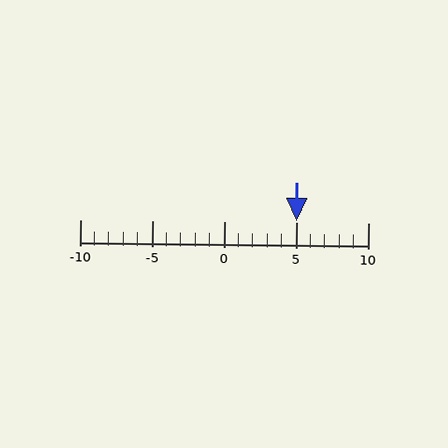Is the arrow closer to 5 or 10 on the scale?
The arrow is closer to 5.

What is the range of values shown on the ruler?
The ruler shows values from -10 to 10.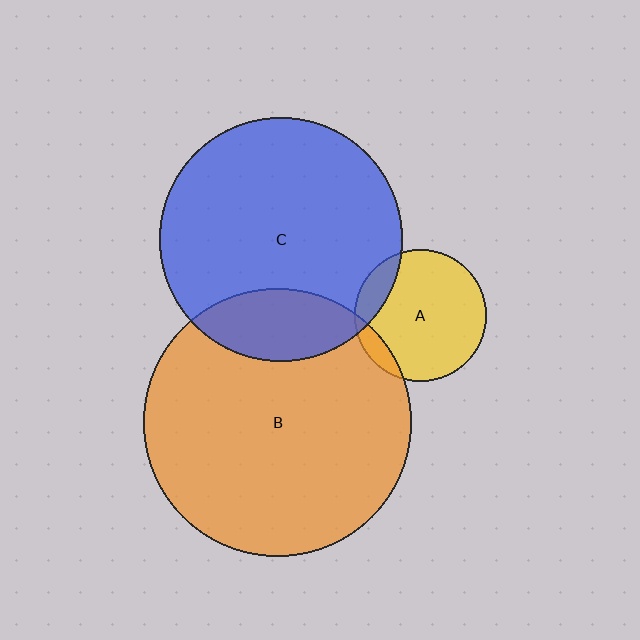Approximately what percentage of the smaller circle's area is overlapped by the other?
Approximately 20%.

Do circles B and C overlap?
Yes.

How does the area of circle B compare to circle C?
Approximately 1.2 times.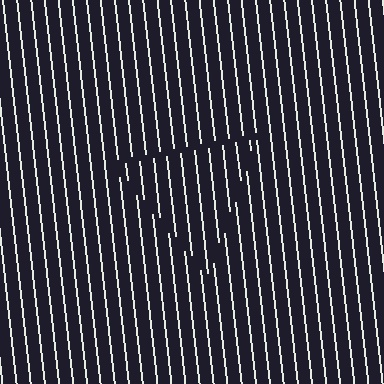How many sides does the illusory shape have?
3 sides — the line-ends trace a triangle.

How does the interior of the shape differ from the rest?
The interior of the shape contains the same grating, shifted by half a period — the contour is defined by the phase discontinuity where line-ends from the inner and outer gratings abut.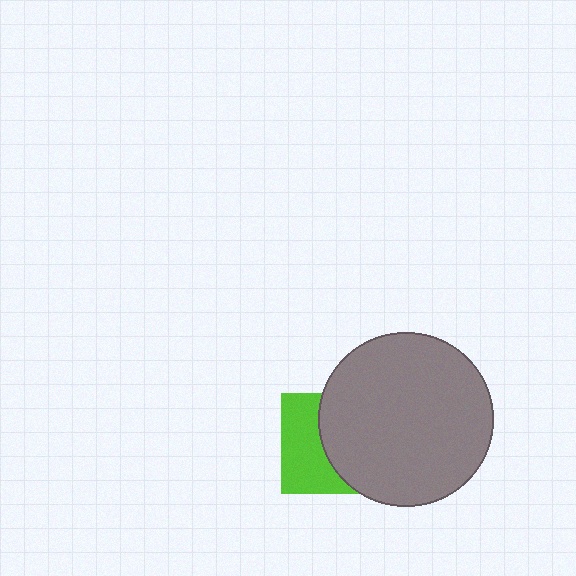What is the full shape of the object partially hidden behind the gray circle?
The partially hidden object is a lime square.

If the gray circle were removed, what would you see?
You would see the complete lime square.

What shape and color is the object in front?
The object in front is a gray circle.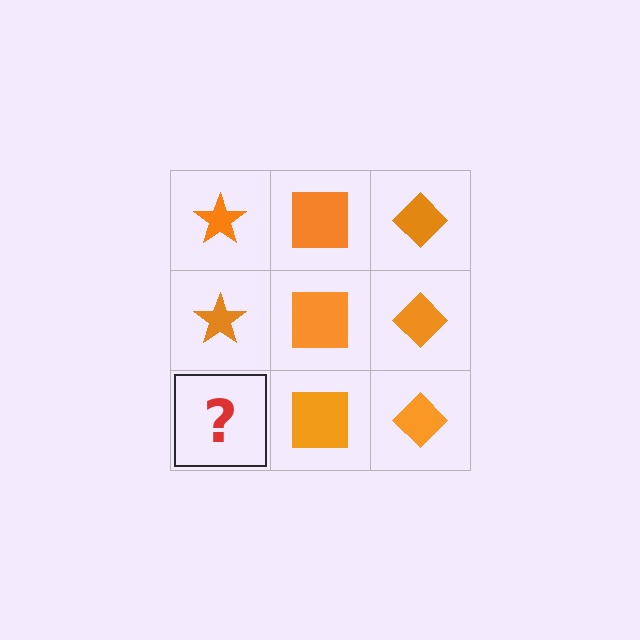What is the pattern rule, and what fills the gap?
The rule is that each column has a consistent shape. The gap should be filled with an orange star.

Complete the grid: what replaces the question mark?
The question mark should be replaced with an orange star.